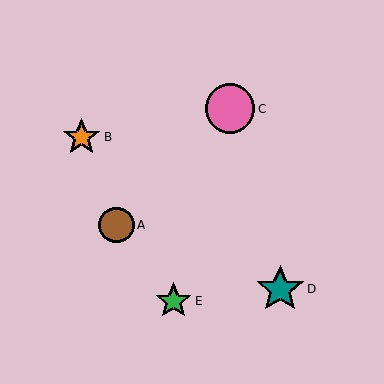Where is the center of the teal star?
The center of the teal star is at (280, 289).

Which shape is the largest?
The pink circle (labeled C) is the largest.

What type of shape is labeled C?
Shape C is a pink circle.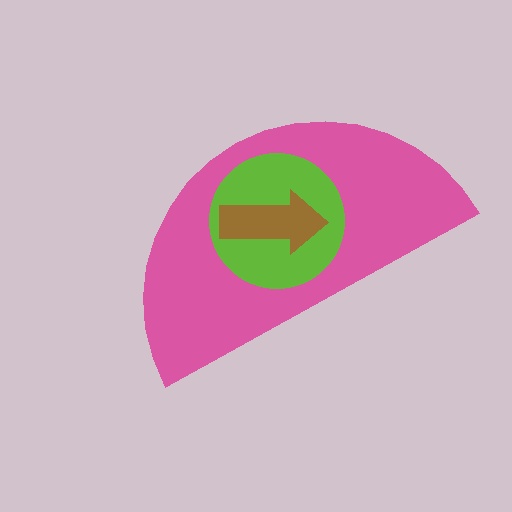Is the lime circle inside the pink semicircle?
Yes.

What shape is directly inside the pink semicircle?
The lime circle.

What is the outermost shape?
The pink semicircle.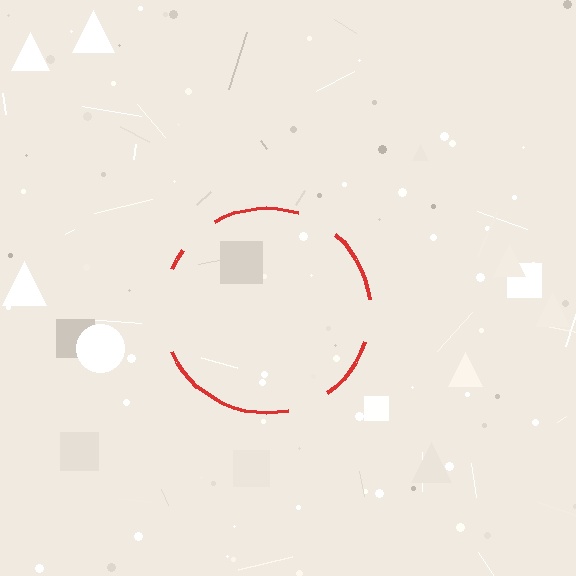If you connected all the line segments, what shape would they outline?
They would outline a circle.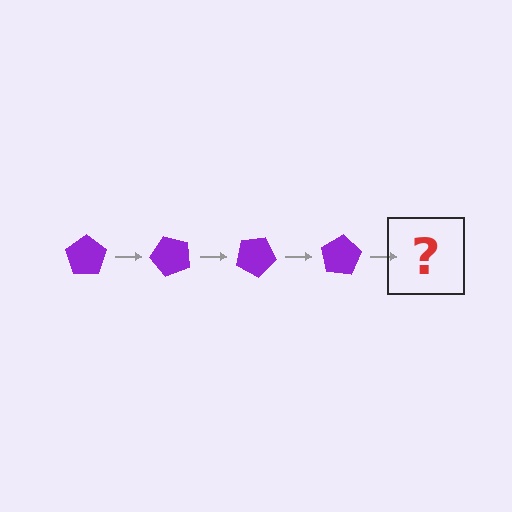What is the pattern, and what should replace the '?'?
The pattern is that the pentagon rotates 50 degrees each step. The '?' should be a purple pentagon rotated 200 degrees.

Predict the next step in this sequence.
The next step is a purple pentagon rotated 200 degrees.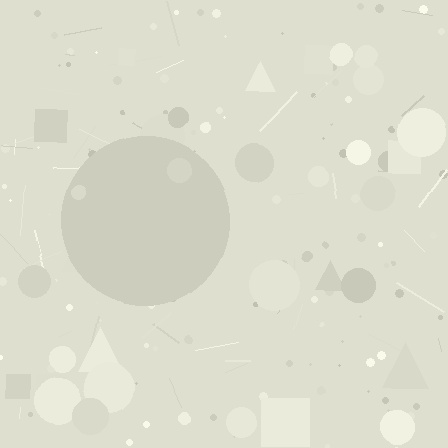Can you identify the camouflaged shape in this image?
The camouflaged shape is a circle.